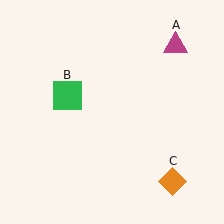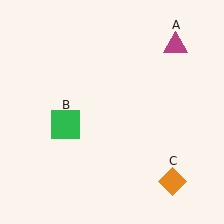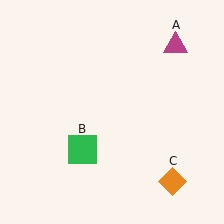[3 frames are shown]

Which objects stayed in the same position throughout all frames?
Magenta triangle (object A) and orange diamond (object C) remained stationary.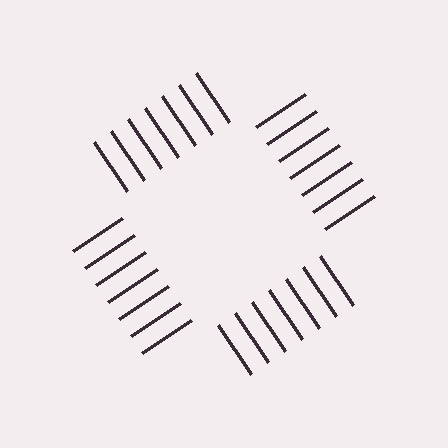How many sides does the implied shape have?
4 sides — the line-ends trace a square.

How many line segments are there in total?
28 — 7 along each of the 4 edges.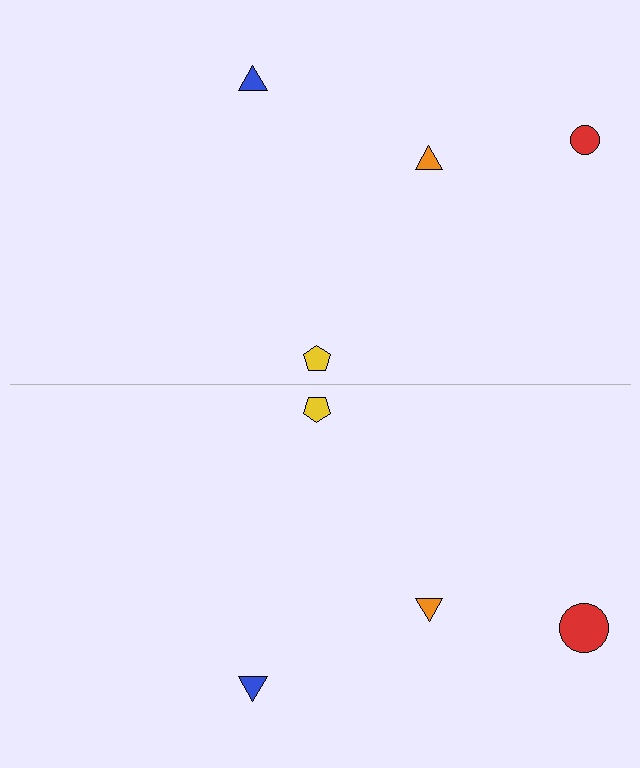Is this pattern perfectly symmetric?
No, the pattern is not perfectly symmetric. The red circle on the bottom side has a different size than its mirror counterpart.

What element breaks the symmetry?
The red circle on the bottom side has a different size than its mirror counterpart.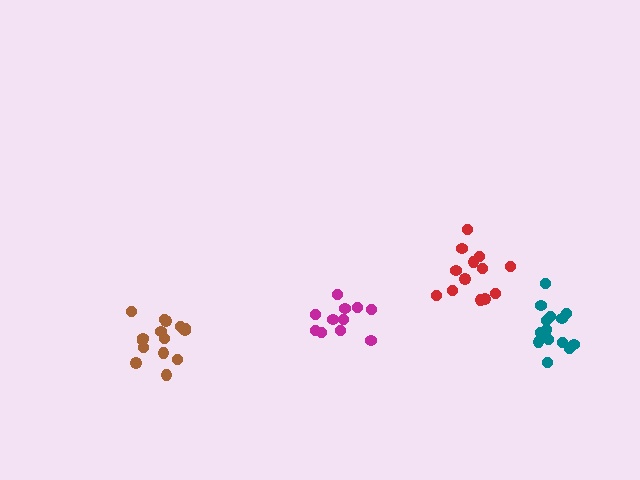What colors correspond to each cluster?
The clusters are colored: red, teal, magenta, brown.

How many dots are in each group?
Group 1: 13 dots, Group 2: 15 dots, Group 3: 11 dots, Group 4: 15 dots (54 total).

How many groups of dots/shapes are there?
There are 4 groups.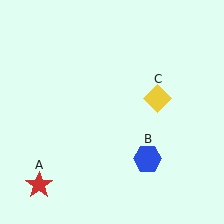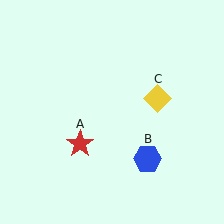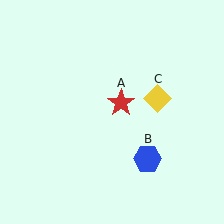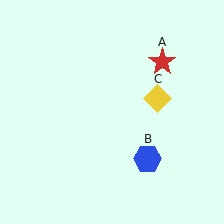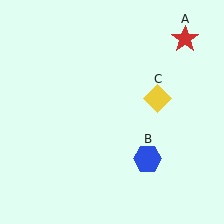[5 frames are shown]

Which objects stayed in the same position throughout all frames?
Blue hexagon (object B) and yellow diamond (object C) remained stationary.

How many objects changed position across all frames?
1 object changed position: red star (object A).